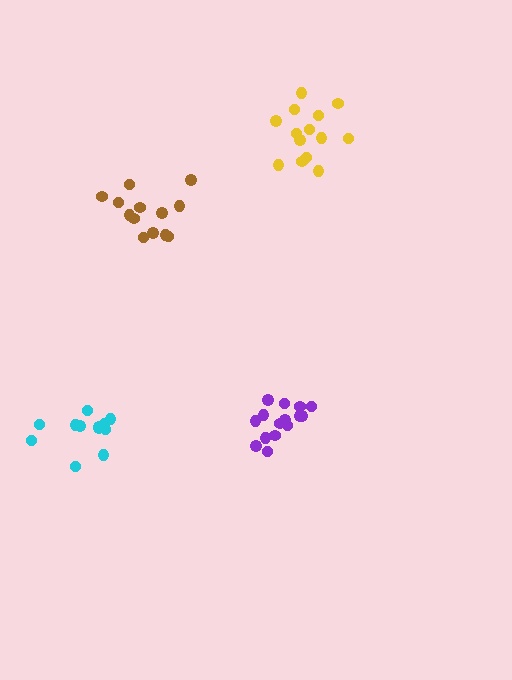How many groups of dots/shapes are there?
There are 4 groups.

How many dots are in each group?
Group 1: 15 dots, Group 2: 12 dots, Group 3: 14 dots, Group 4: 13 dots (54 total).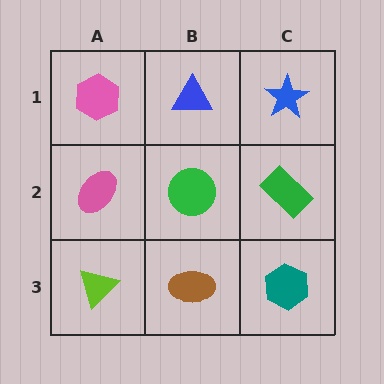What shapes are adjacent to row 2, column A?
A pink hexagon (row 1, column A), a lime triangle (row 3, column A), a green circle (row 2, column B).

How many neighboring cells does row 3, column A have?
2.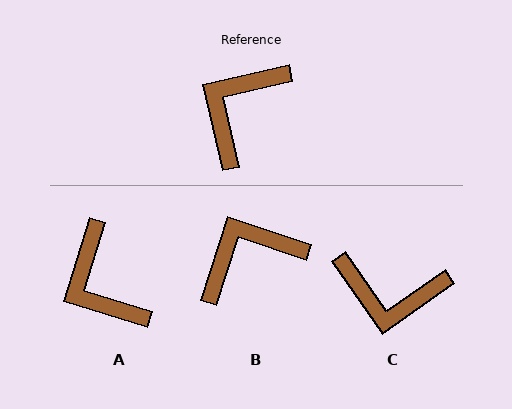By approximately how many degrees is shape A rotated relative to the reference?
Approximately 60 degrees counter-clockwise.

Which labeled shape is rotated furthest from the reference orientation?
C, about 112 degrees away.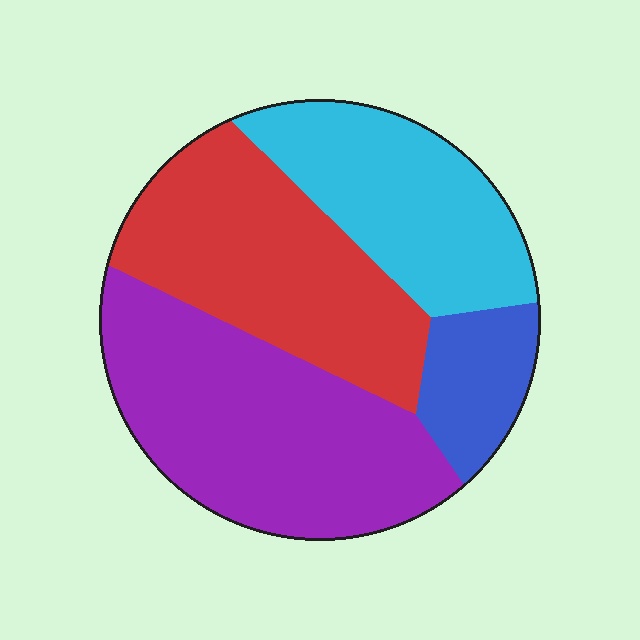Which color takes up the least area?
Blue, at roughly 10%.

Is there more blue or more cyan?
Cyan.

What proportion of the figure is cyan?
Cyan takes up about one quarter (1/4) of the figure.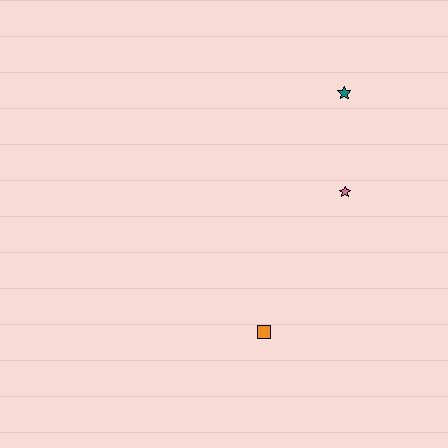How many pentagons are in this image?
There are no pentagons.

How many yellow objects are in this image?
There are no yellow objects.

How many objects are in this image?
There are 3 objects.